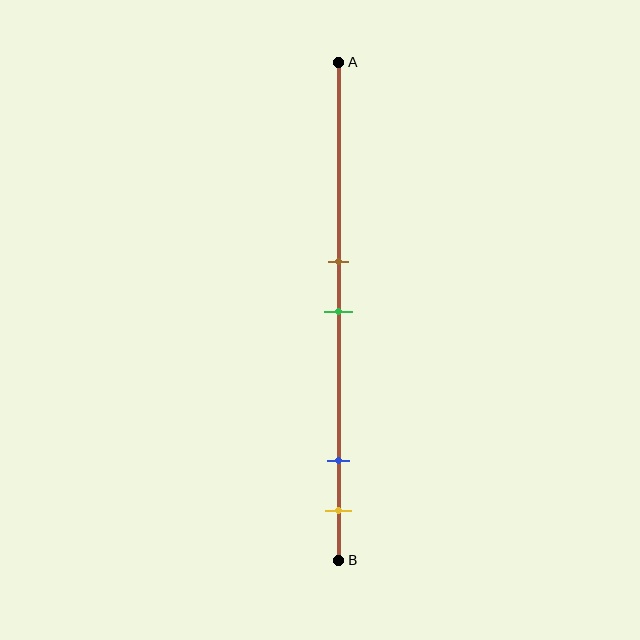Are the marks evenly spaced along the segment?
No, the marks are not evenly spaced.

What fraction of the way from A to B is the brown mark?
The brown mark is approximately 40% (0.4) of the way from A to B.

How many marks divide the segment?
There are 4 marks dividing the segment.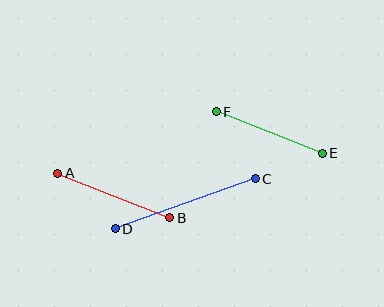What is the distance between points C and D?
The distance is approximately 149 pixels.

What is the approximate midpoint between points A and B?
The midpoint is at approximately (114, 196) pixels.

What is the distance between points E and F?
The distance is approximately 113 pixels.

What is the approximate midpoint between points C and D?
The midpoint is at approximately (185, 204) pixels.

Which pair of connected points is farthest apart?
Points C and D are farthest apart.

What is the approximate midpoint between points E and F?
The midpoint is at approximately (269, 132) pixels.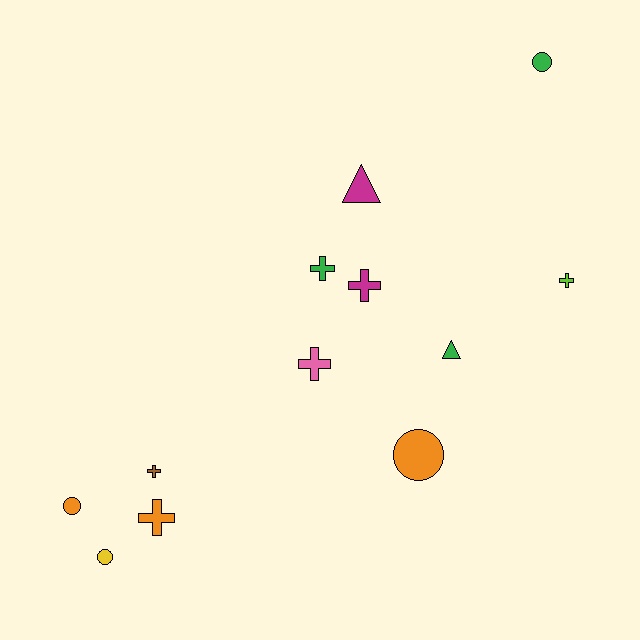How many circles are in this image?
There are 4 circles.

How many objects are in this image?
There are 12 objects.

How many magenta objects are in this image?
There are 2 magenta objects.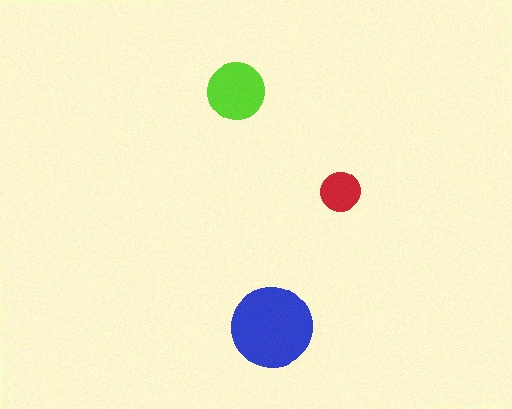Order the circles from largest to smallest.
the blue one, the lime one, the red one.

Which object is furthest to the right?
The red circle is rightmost.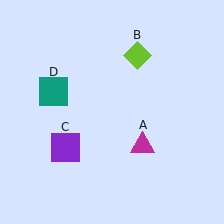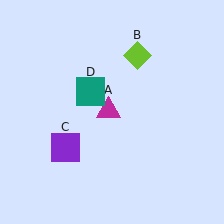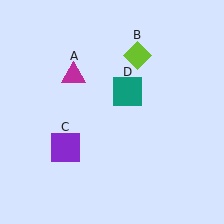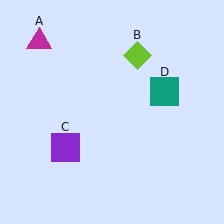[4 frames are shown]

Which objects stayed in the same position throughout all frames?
Lime diamond (object B) and purple square (object C) remained stationary.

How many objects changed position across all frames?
2 objects changed position: magenta triangle (object A), teal square (object D).